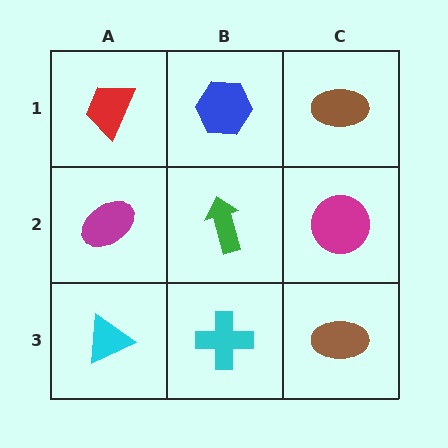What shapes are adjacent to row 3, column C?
A magenta circle (row 2, column C), a cyan cross (row 3, column B).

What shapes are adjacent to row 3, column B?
A green arrow (row 2, column B), a cyan triangle (row 3, column A), a brown ellipse (row 3, column C).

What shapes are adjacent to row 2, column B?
A blue hexagon (row 1, column B), a cyan cross (row 3, column B), a magenta ellipse (row 2, column A), a magenta circle (row 2, column C).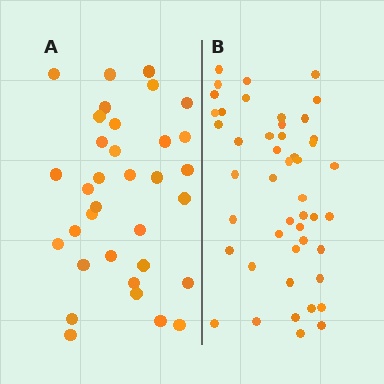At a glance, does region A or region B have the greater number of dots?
Region B (the right region) has more dots.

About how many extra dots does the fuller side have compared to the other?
Region B has approximately 15 more dots than region A.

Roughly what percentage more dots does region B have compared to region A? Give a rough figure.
About 40% more.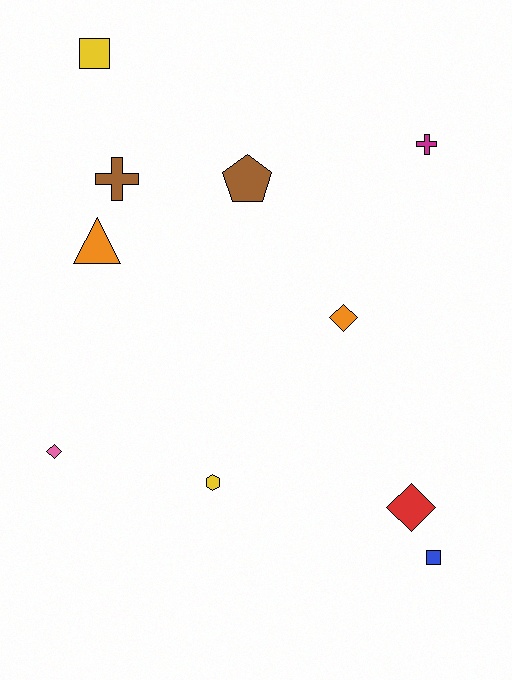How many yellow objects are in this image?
There are 2 yellow objects.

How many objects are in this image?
There are 10 objects.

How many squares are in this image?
There are 2 squares.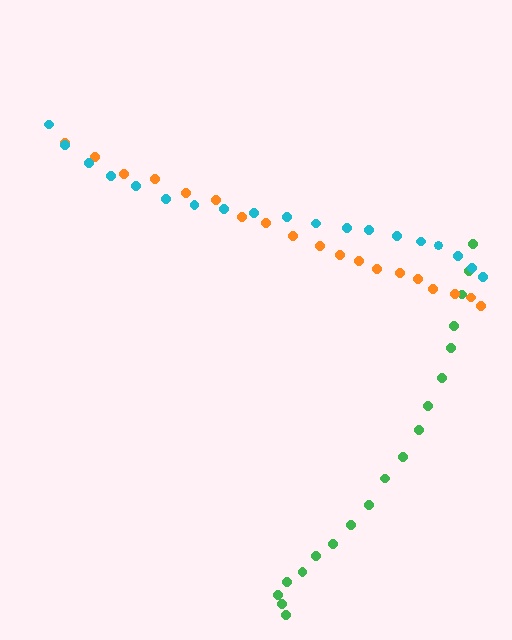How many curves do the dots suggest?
There are 3 distinct paths.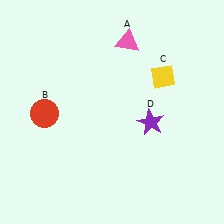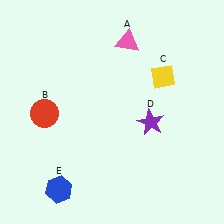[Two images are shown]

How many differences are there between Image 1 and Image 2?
There is 1 difference between the two images.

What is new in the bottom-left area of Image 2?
A blue hexagon (E) was added in the bottom-left area of Image 2.